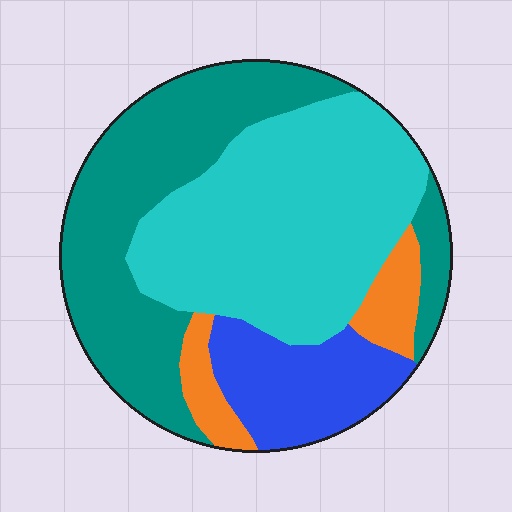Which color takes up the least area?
Orange, at roughly 10%.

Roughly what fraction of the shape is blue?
Blue covers roughly 15% of the shape.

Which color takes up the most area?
Cyan, at roughly 40%.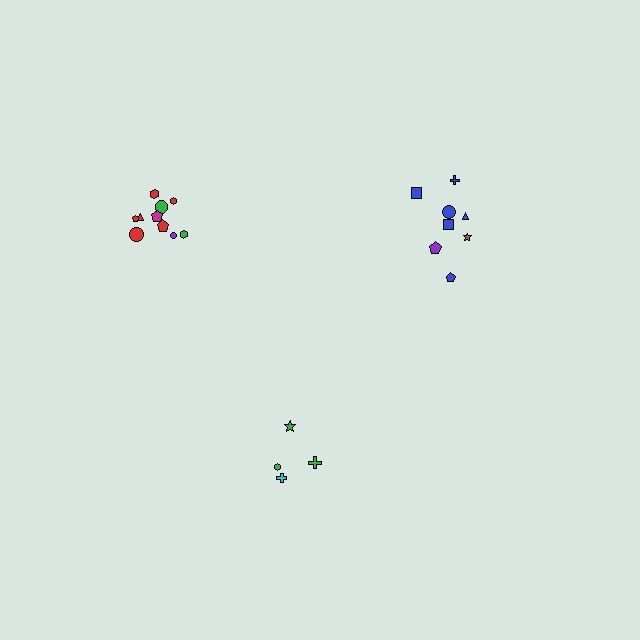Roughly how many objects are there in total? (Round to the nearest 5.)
Roughly 20 objects in total.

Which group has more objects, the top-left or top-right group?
The top-left group.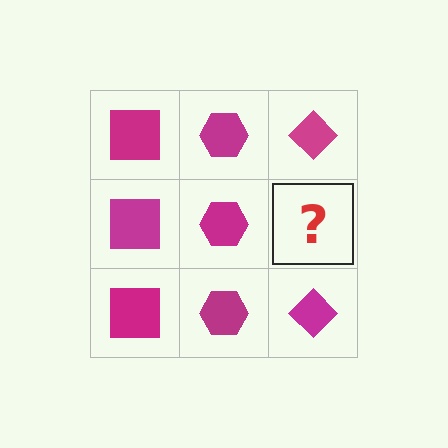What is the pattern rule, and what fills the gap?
The rule is that each column has a consistent shape. The gap should be filled with a magenta diamond.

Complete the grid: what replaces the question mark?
The question mark should be replaced with a magenta diamond.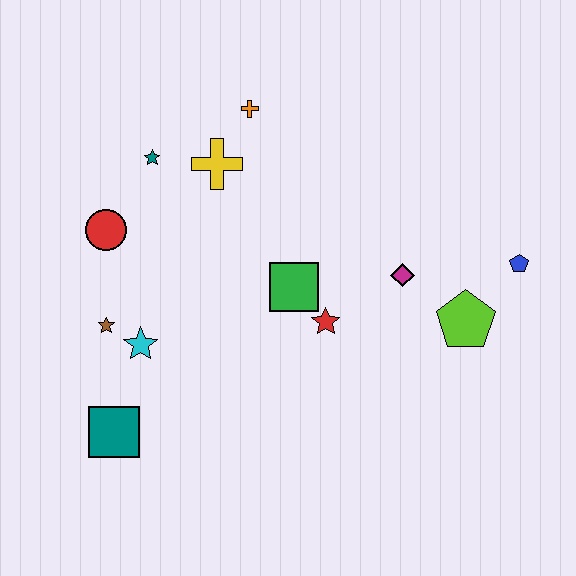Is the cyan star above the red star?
No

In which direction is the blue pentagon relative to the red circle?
The blue pentagon is to the right of the red circle.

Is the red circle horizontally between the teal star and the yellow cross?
No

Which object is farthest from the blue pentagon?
The teal square is farthest from the blue pentagon.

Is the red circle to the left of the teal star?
Yes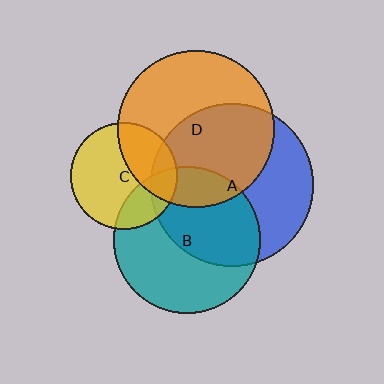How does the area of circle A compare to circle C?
Approximately 2.3 times.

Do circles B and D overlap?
Yes.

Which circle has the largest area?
Circle A (blue).